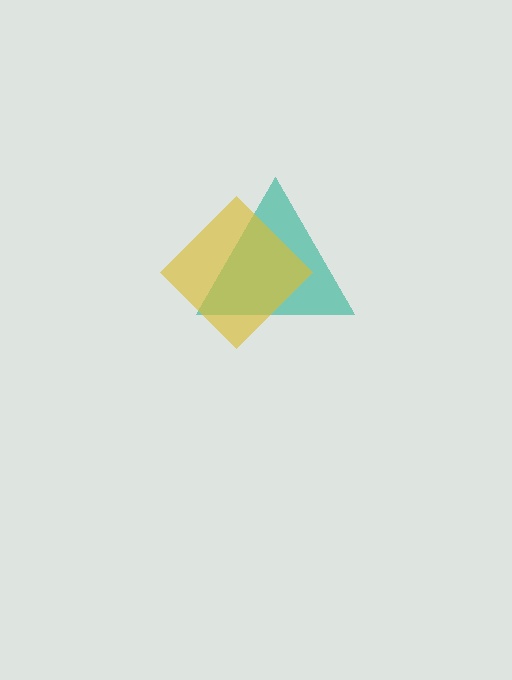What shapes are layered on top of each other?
The layered shapes are: a teal triangle, a yellow diamond.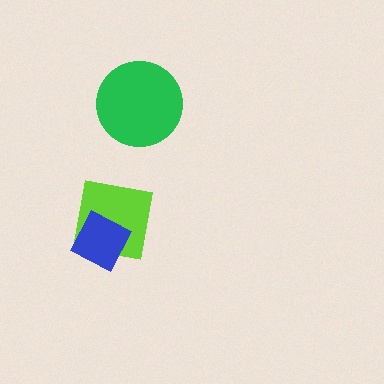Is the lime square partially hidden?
Yes, it is partially covered by another shape.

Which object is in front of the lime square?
The blue diamond is in front of the lime square.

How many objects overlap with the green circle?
0 objects overlap with the green circle.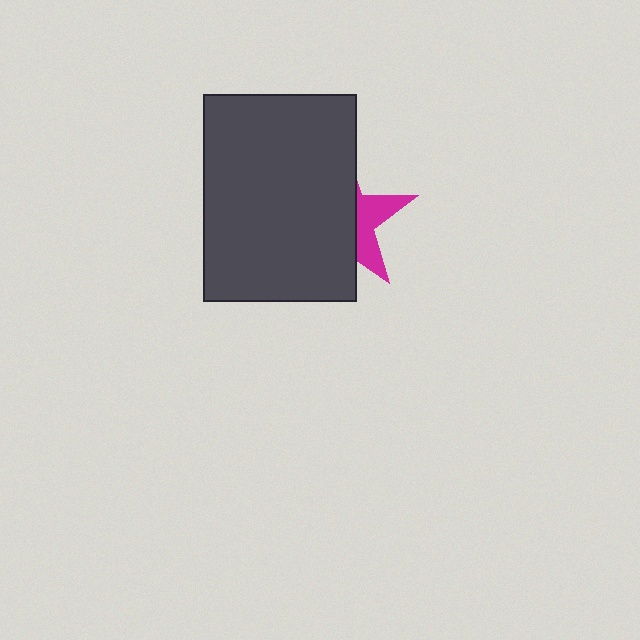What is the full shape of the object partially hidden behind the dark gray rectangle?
The partially hidden object is a magenta star.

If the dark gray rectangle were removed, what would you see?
You would see the complete magenta star.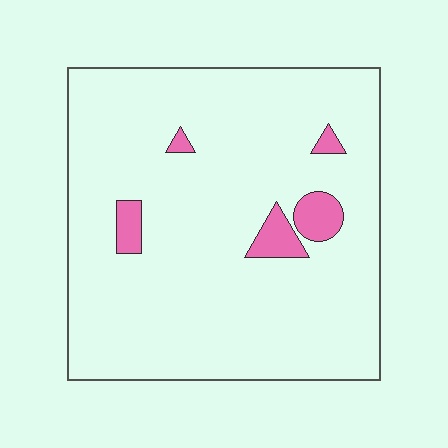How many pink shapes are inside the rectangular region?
5.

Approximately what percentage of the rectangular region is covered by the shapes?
Approximately 5%.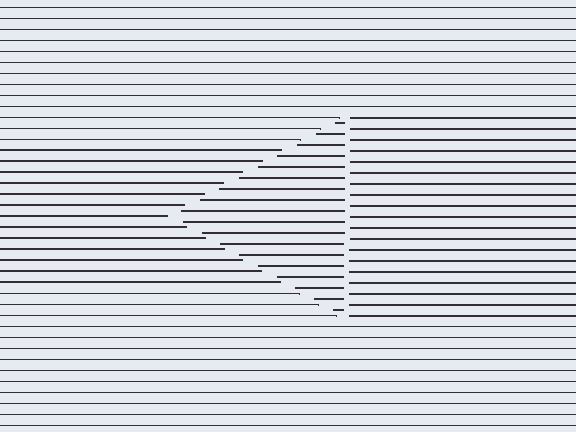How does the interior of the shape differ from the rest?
The interior of the shape contains the same grating, shifted by half a period — the contour is defined by the phase discontinuity where line-ends from the inner and outer gratings abut.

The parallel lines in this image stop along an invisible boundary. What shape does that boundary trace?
An illusory triangle. The interior of the shape contains the same grating, shifted by half a period — the contour is defined by the phase discontinuity where line-ends from the inner and outer gratings abut.